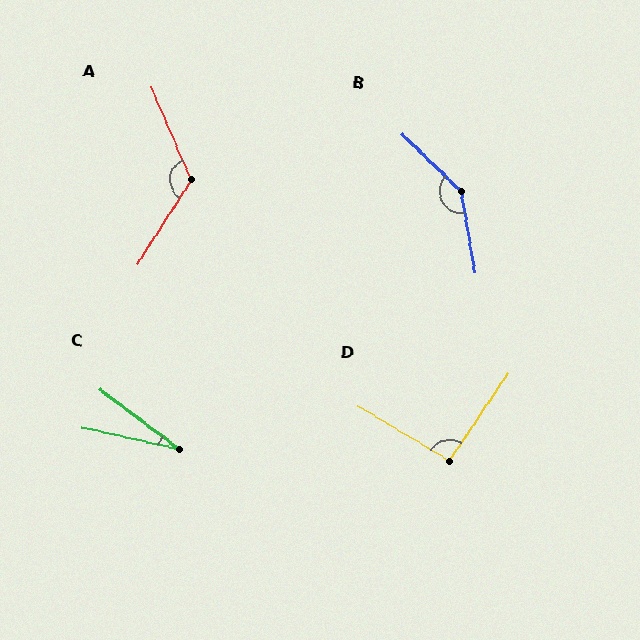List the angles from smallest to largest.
C (25°), D (93°), A (125°), B (144°).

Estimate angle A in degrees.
Approximately 125 degrees.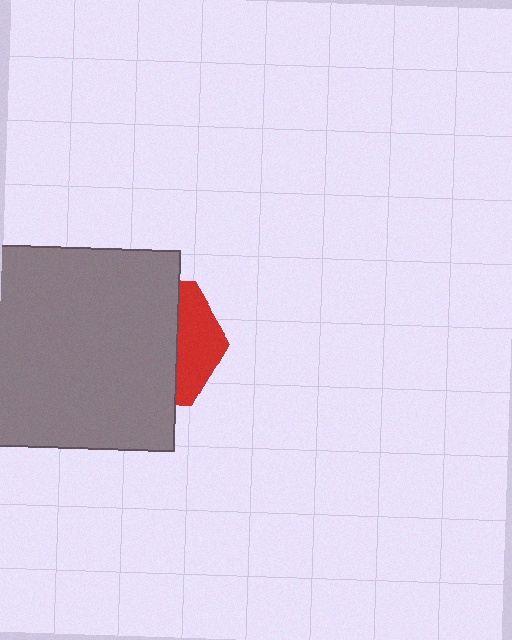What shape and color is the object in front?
The object in front is a gray square.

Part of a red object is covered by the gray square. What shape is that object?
It is a hexagon.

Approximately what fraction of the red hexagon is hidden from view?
Roughly 69% of the red hexagon is hidden behind the gray square.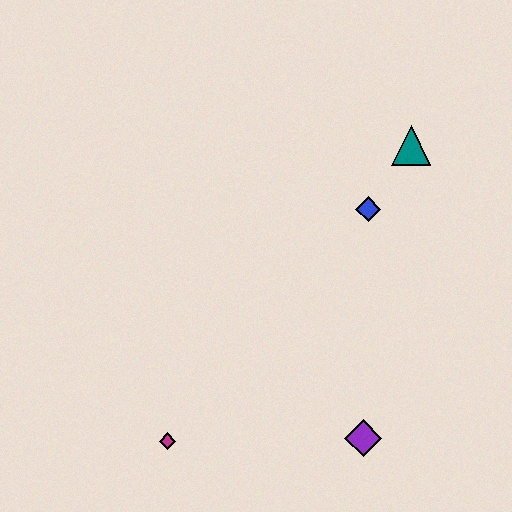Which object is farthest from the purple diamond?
The teal triangle is farthest from the purple diamond.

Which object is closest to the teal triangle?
The blue diamond is closest to the teal triangle.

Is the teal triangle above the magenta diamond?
Yes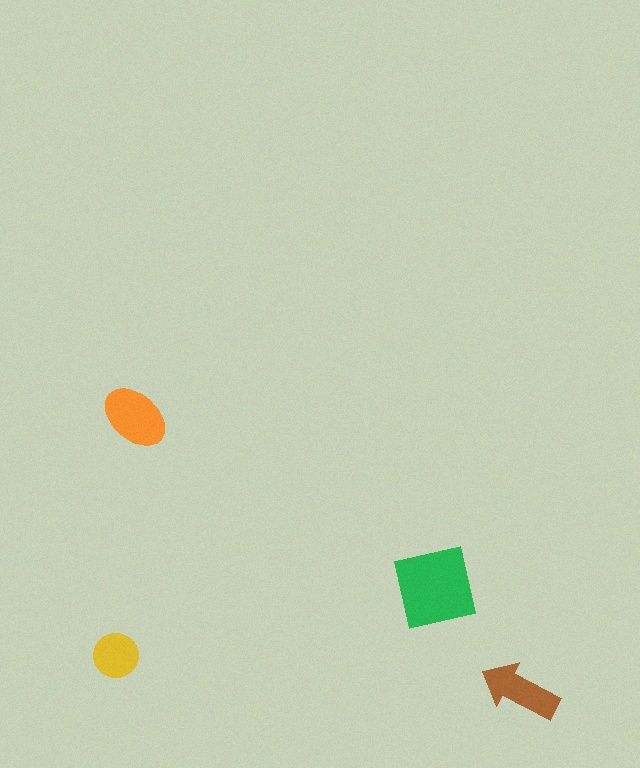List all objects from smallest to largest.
The yellow circle, the brown arrow, the orange ellipse, the green square.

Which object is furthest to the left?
The yellow circle is leftmost.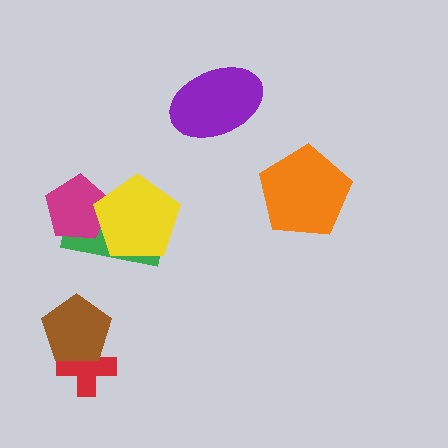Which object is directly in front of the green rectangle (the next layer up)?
The magenta pentagon is directly in front of the green rectangle.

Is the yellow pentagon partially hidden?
No, no other shape covers it.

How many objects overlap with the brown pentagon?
1 object overlaps with the brown pentagon.